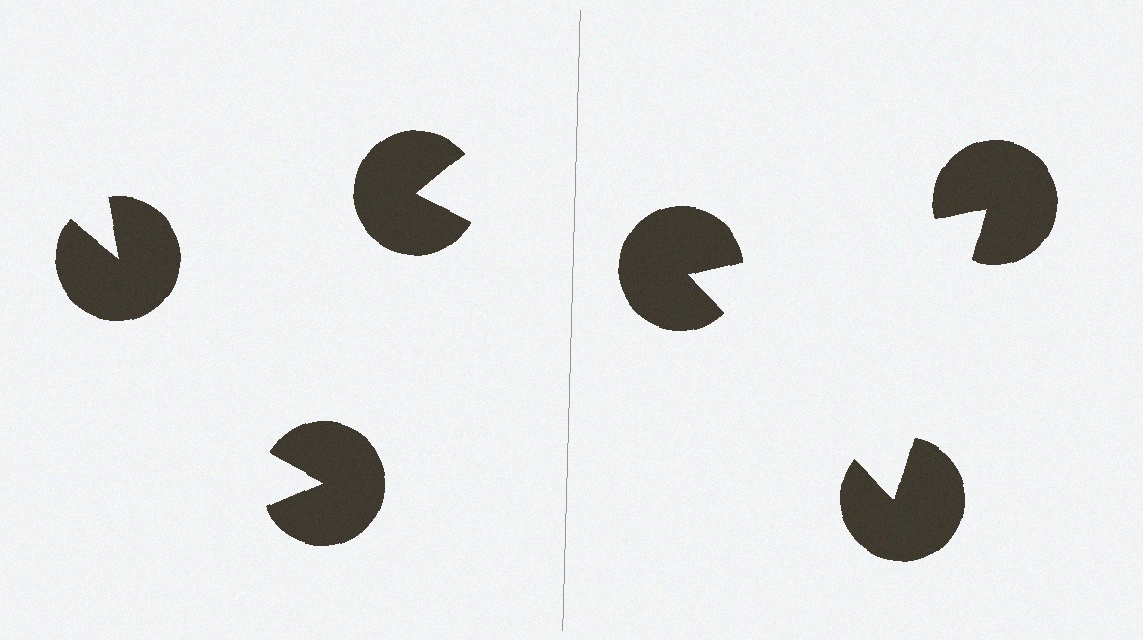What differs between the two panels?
The pac-man discs are positioned identically on both sides; only the wedge orientations differ. On the right they align to a triangle; on the left they are misaligned.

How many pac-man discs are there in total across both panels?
6 — 3 on each side.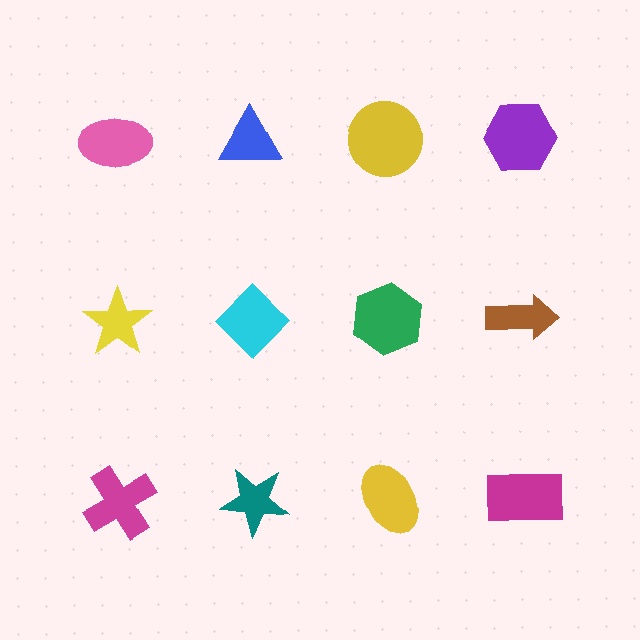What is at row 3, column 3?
A yellow ellipse.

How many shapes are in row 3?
4 shapes.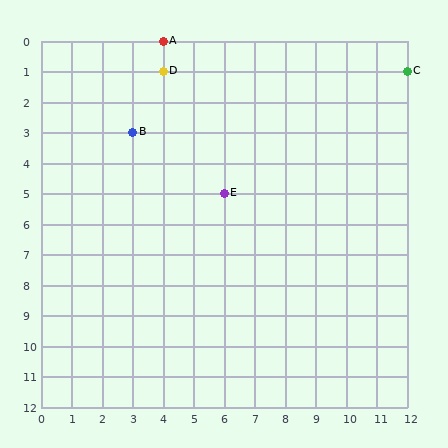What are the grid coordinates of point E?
Point E is at grid coordinates (6, 5).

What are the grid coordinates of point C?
Point C is at grid coordinates (12, 1).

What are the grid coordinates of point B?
Point B is at grid coordinates (3, 3).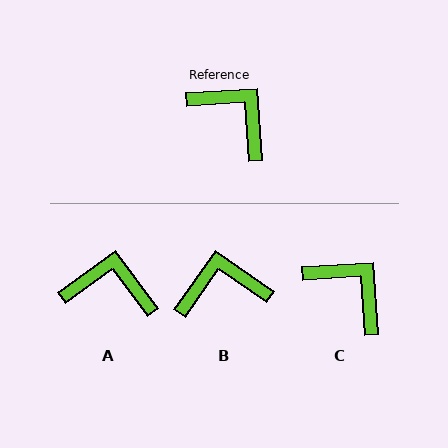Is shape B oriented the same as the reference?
No, it is off by about 52 degrees.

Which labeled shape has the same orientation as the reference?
C.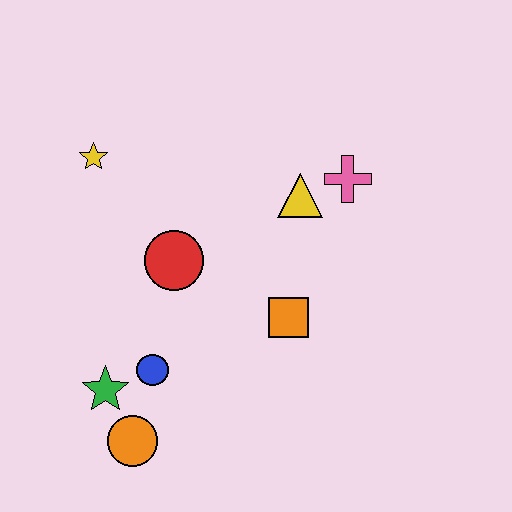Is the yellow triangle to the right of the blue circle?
Yes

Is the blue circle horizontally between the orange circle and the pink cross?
Yes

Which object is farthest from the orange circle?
The pink cross is farthest from the orange circle.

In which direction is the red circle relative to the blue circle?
The red circle is above the blue circle.